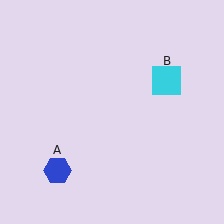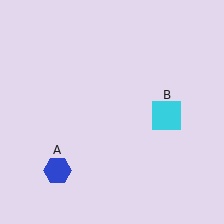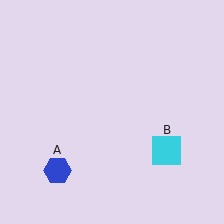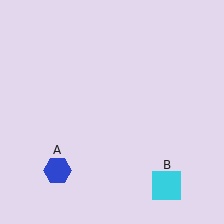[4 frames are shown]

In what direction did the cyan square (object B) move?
The cyan square (object B) moved down.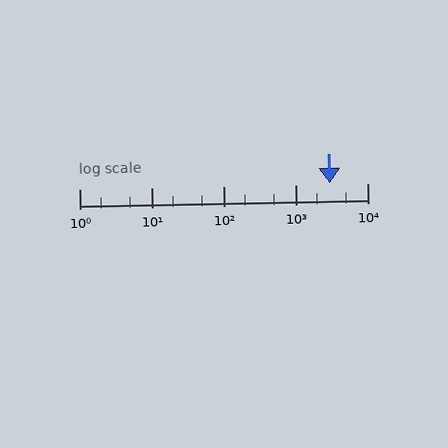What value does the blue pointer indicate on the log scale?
The pointer indicates approximately 3000.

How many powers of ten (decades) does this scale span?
The scale spans 4 decades, from 1 to 10000.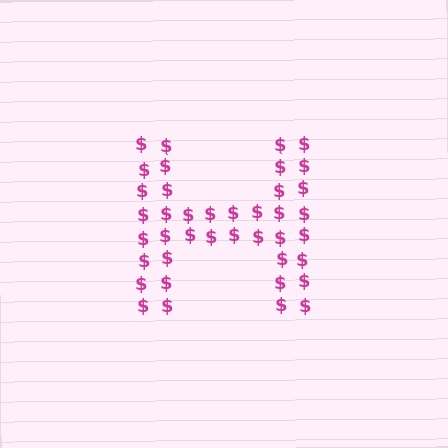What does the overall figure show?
The overall figure shows the letter H.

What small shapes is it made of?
It is made of small dollar signs.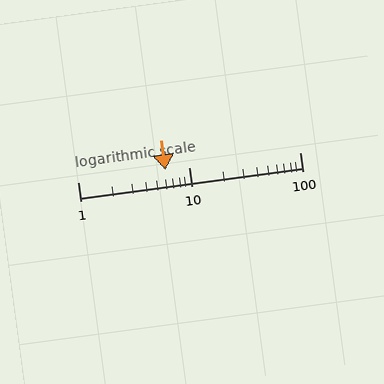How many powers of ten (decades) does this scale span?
The scale spans 2 decades, from 1 to 100.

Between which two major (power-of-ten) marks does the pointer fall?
The pointer is between 1 and 10.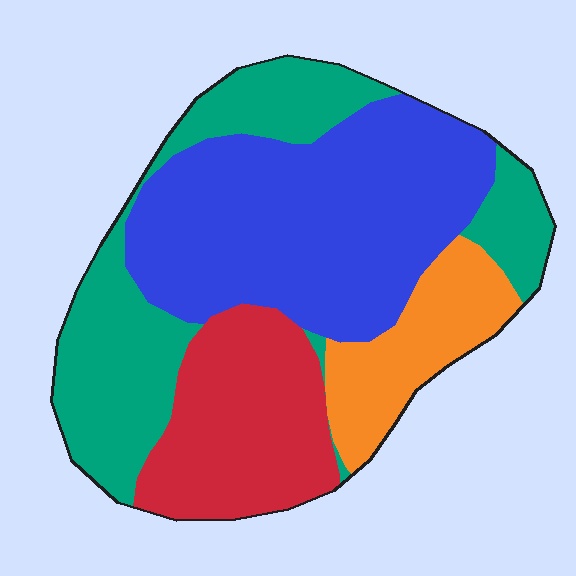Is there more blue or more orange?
Blue.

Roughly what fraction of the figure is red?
Red covers around 20% of the figure.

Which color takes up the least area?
Orange, at roughly 15%.